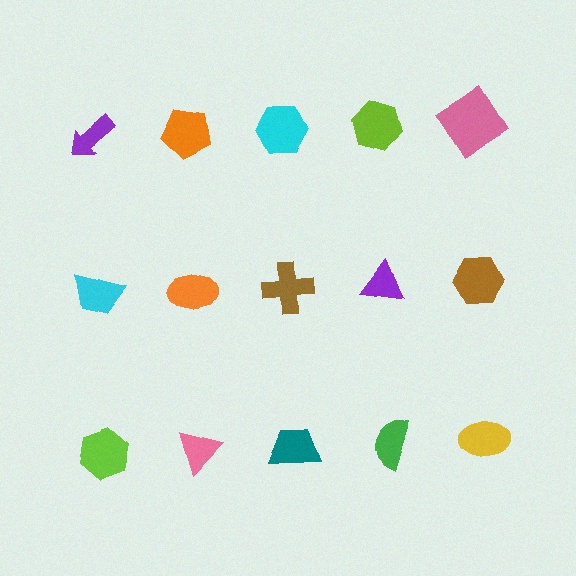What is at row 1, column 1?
A purple arrow.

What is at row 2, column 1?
A cyan trapezoid.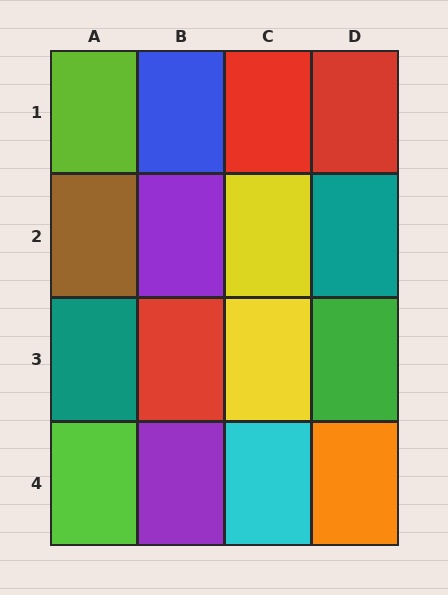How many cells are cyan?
1 cell is cyan.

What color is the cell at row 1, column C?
Red.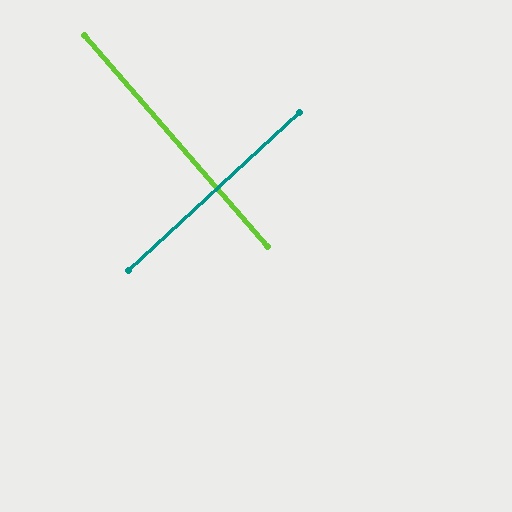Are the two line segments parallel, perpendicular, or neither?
Perpendicular — they meet at approximately 88°.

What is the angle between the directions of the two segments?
Approximately 88 degrees.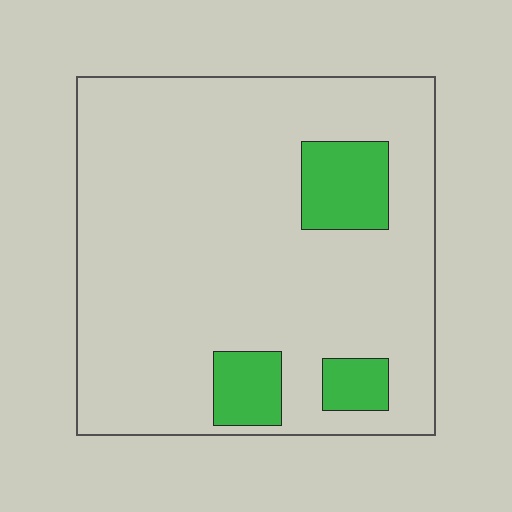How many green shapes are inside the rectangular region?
3.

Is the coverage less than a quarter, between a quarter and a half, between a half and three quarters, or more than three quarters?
Less than a quarter.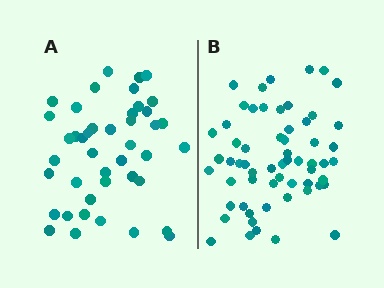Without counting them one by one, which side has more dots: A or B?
Region B (the right region) has more dots.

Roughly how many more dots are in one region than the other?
Region B has approximately 15 more dots than region A.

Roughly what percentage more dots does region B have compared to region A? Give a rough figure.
About 40% more.